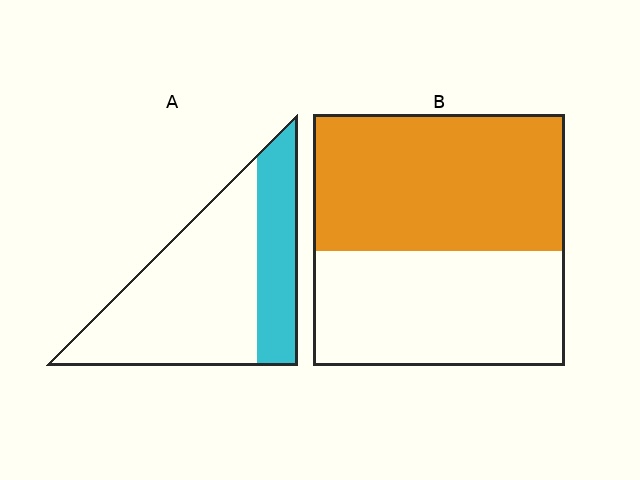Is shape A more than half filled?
No.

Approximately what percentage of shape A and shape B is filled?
A is approximately 30% and B is approximately 55%.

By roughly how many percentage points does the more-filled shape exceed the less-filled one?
By roughly 25 percentage points (B over A).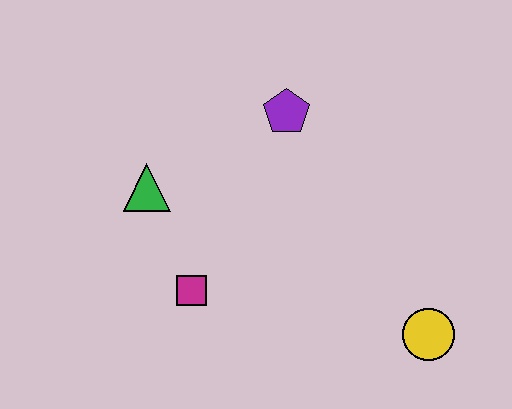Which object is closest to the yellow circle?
The magenta square is closest to the yellow circle.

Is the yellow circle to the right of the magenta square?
Yes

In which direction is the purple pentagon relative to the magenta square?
The purple pentagon is above the magenta square.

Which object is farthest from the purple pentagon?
The yellow circle is farthest from the purple pentagon.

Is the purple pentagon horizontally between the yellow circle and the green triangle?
Yes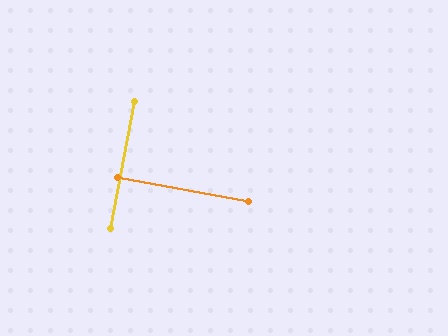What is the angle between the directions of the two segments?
Approximately 90 degrees.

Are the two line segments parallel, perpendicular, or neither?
Perpendicular — they meet at approximately 90°.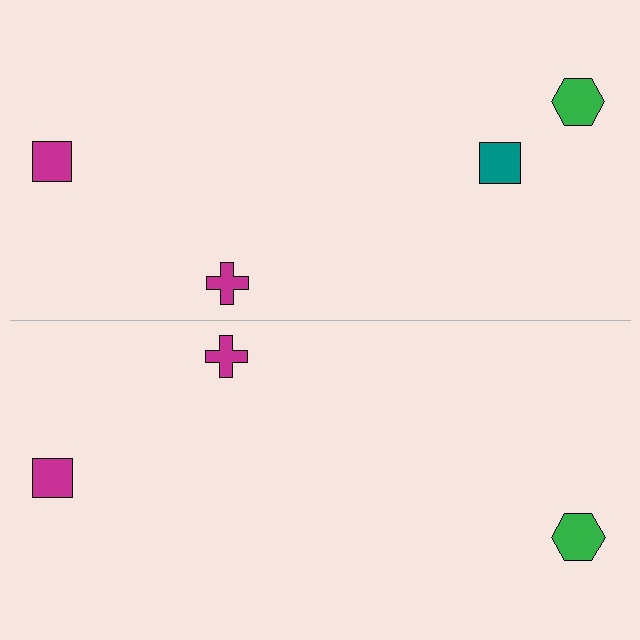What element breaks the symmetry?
A teal square is missing from the bottom side.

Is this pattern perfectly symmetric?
No, the pattern is not perfectly symmetric. A teal square is missing from the bottom side.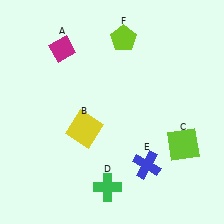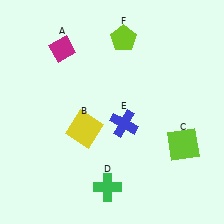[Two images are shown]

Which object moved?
The blue cross (E) moved up.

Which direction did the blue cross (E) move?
The blue cross (E) moved up.